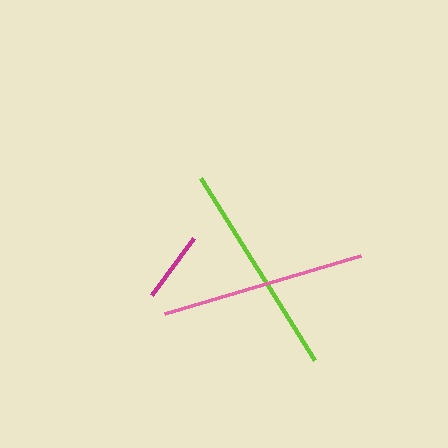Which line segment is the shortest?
The magenta line is the shortest at approximately 71 pixels.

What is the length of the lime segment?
The lime segment is approximately 215 pixels long.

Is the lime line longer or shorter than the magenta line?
The lime line is longer than the magenta line.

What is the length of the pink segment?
The pink segment is approximately 205 pixels long.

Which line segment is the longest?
The lime line is the longest at approximately 215 pixels.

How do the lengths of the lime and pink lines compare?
The lime and pink lines are approximately the same length.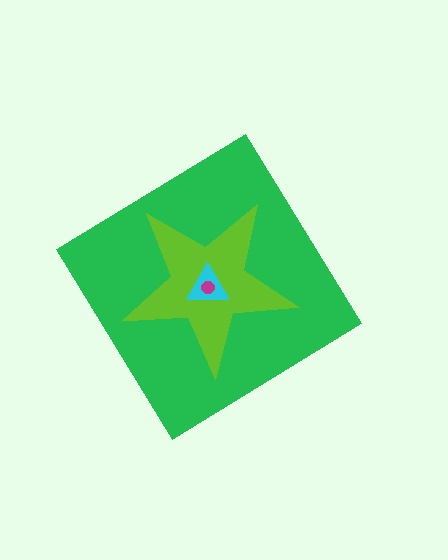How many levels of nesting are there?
4.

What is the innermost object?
The magenta circle.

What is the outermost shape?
The green diamond.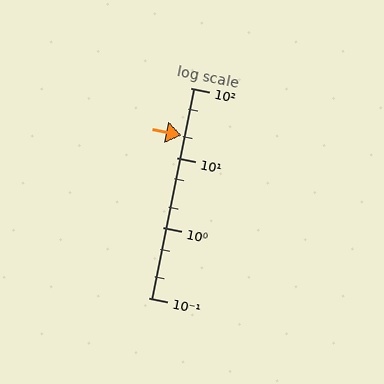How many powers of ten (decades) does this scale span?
The scale spans 3 decades, from 0.1 to 100.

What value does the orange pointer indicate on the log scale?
The pointer indicates approximately 21.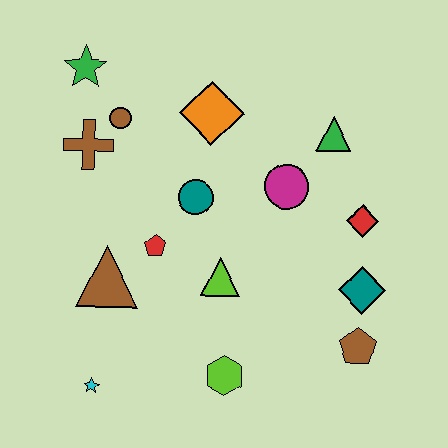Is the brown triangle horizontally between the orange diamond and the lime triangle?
No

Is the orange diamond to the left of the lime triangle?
Yes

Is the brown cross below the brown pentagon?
No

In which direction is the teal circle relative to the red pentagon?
The teal circle is above the red pentagon.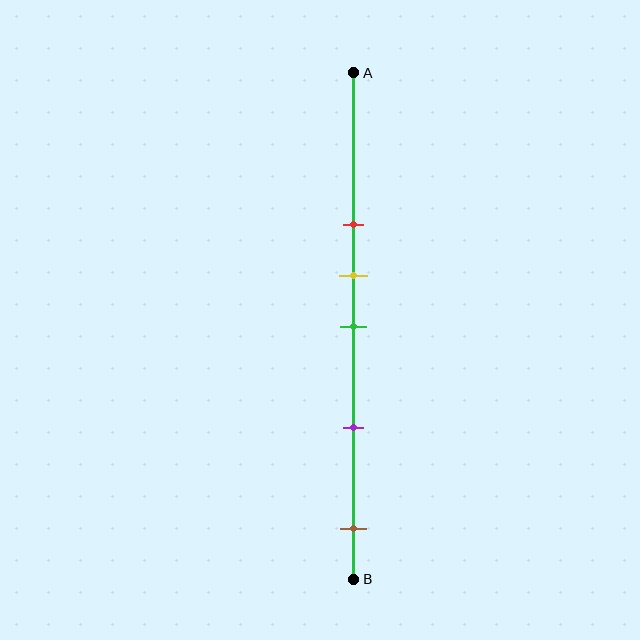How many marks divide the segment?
There are 5 marks dividing the segment.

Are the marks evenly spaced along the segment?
No, the marks are not evenly spaced.